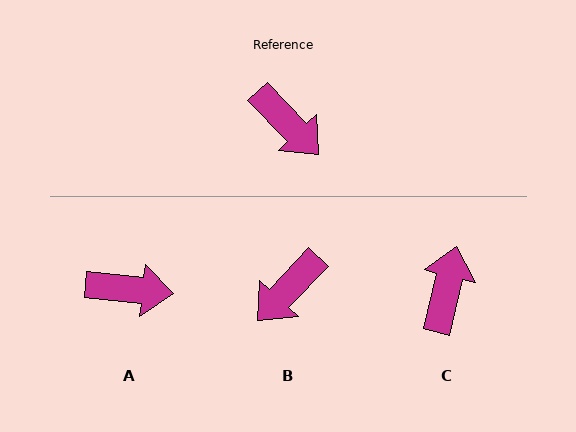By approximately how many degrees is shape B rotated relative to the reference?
Approximately 87 degrees clockwise.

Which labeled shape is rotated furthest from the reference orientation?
C, about 123 degrees away.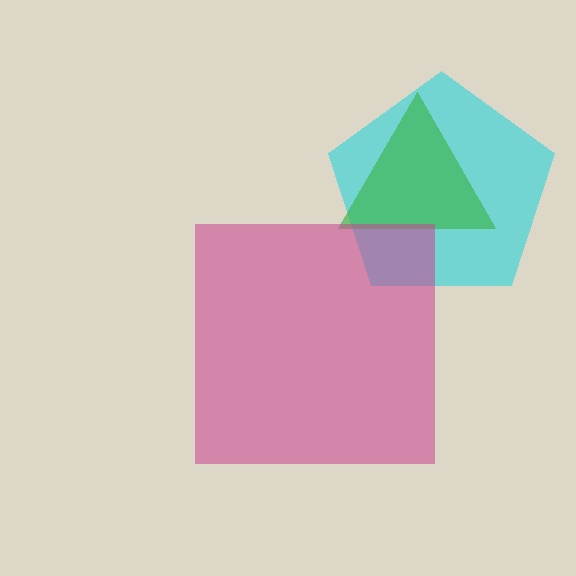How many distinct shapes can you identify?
There are 3 distinct shapes: a cyan pentagon, a green triangle, a magenta square.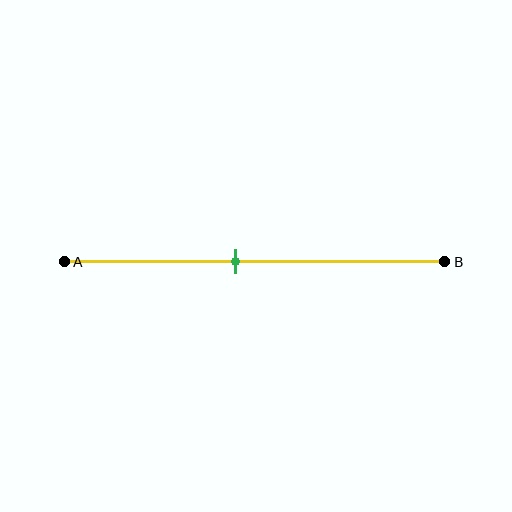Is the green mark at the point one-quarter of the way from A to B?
No, the mark is at about 45% from A, not at the 25% one-quarter point.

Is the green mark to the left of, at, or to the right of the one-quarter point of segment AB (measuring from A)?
The green mark is to the right of the one-quarter point of segment AB.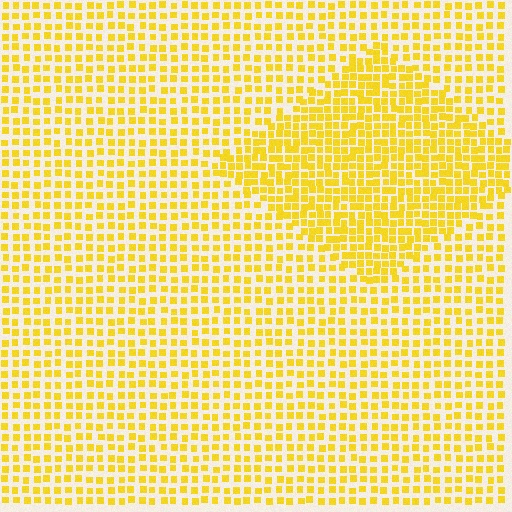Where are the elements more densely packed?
The elements are more densely packed inside the diamond boundary.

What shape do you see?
I see a diamond.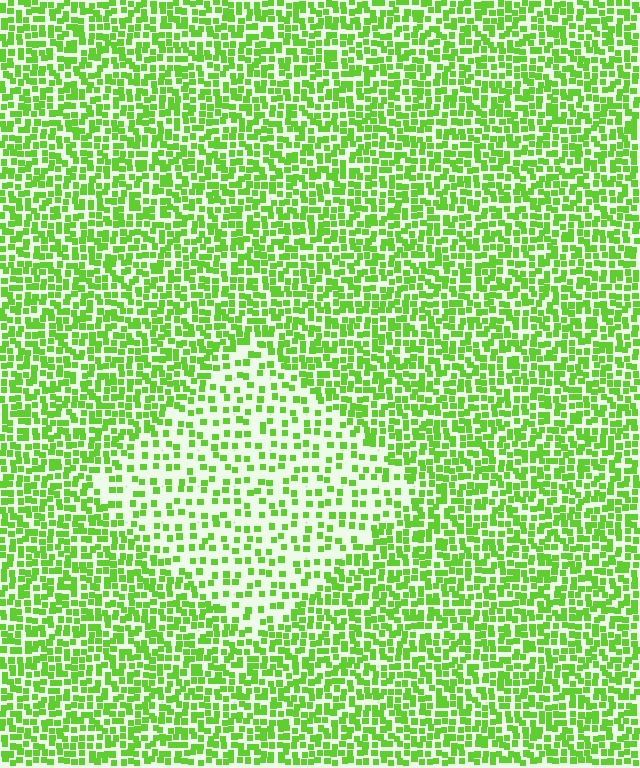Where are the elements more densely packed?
The elements are more densely packed outside the diamond boundary.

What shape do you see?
I see a diamond.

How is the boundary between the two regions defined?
The boundary is defined by a change in element density (approximately 2.2x ratio). All elements are the same color, size, and shape.